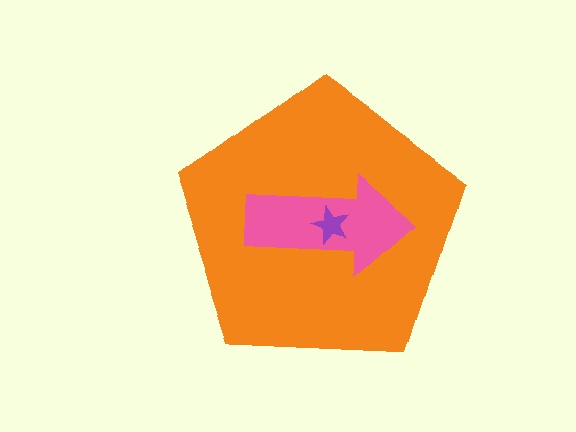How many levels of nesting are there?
3.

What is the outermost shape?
The orange pentagon.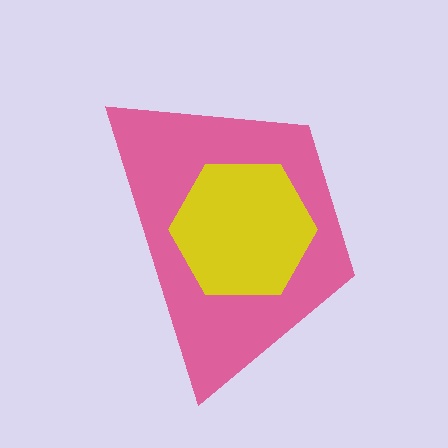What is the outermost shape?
The pink trapezoid.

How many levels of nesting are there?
2.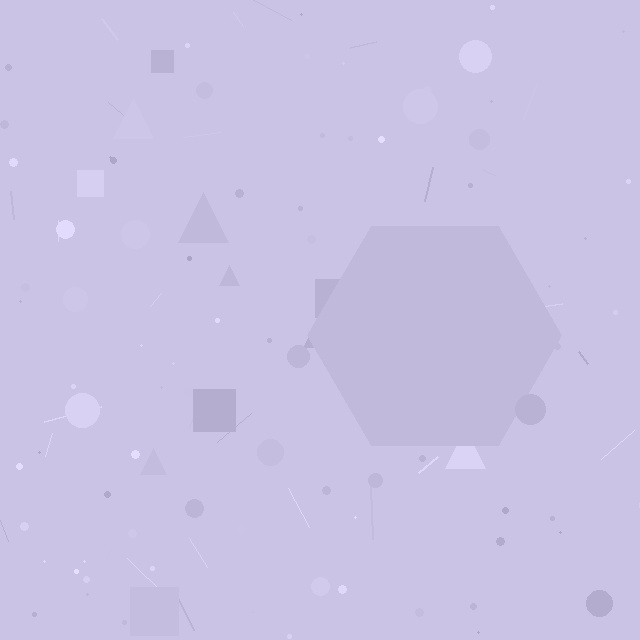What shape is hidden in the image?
A hexagon is hidden in the image.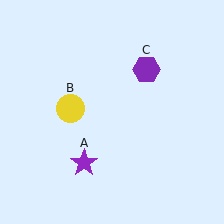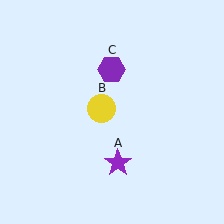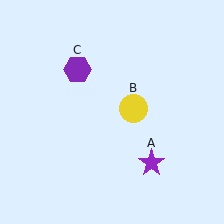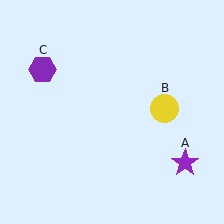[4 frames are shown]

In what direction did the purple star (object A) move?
The purple star (object A) moved right.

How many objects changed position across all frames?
3 objects changed position: purple star (object A), yellow circle (object B), purple hexagon (object C).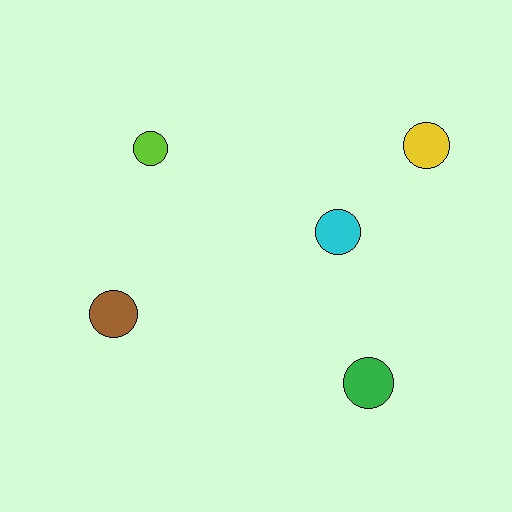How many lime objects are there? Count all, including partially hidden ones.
There is 1 lime object.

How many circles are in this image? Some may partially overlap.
There are 5 circles.